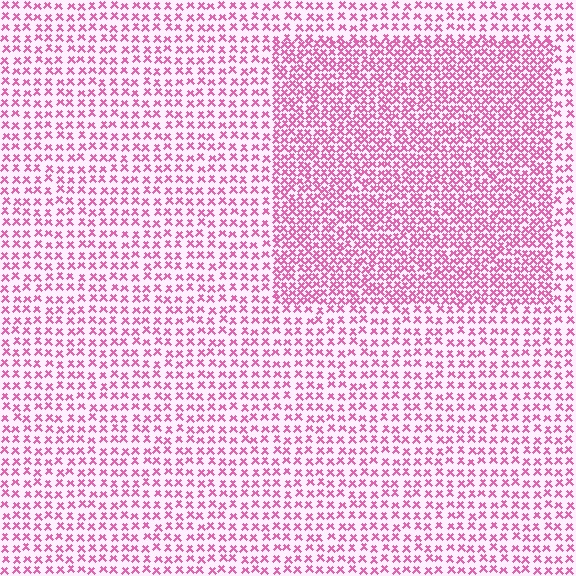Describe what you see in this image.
The image contains small pink elements arranged at two different densities. A rectangle-shaped region is visible where the elements are more densely packed than the surrounding area.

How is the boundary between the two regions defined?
The boundary is defined by a change in element density (approximately 1.8x ratio). All elements are the same color, size, and shape.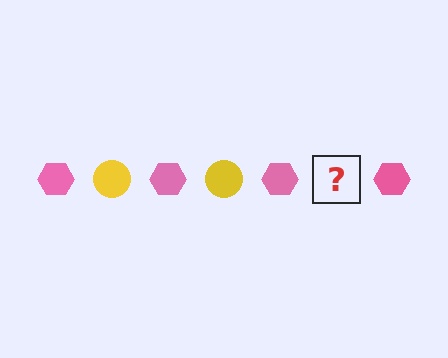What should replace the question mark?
The question mark should be replaced with a yellow circle.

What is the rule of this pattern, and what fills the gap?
The rule is that the pattern alternates between pink hexagon and yellow circle. The gap should be filled with a yellow circle.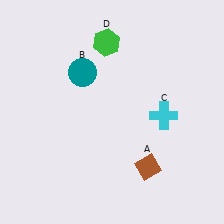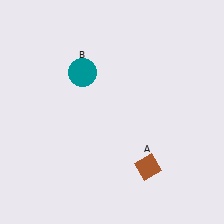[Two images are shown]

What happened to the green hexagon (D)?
The green hexagon (D) was removed in Image 2. It was in the top-left area of Image 1.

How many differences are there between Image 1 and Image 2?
There are 2 differences between the two images.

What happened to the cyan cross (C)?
The cyan cross (C) was removed in Image 2. It was in the bottom-right area of Image 1.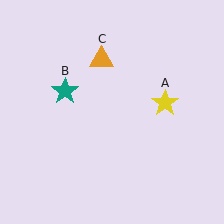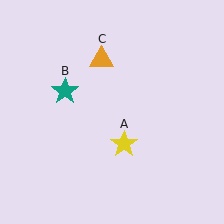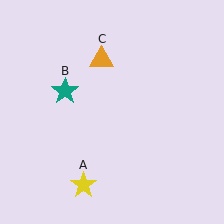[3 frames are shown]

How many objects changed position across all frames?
1 object changed position: yellow star (object A).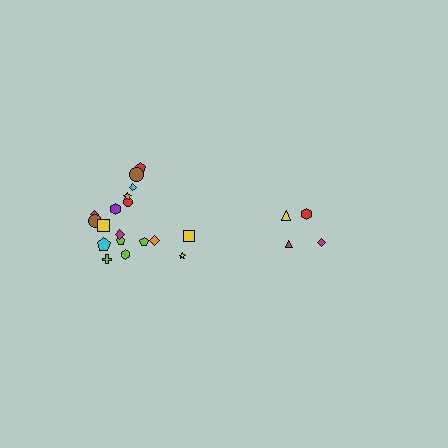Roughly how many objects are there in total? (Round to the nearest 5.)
Roughly 20 objects in total.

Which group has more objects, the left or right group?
The left group.